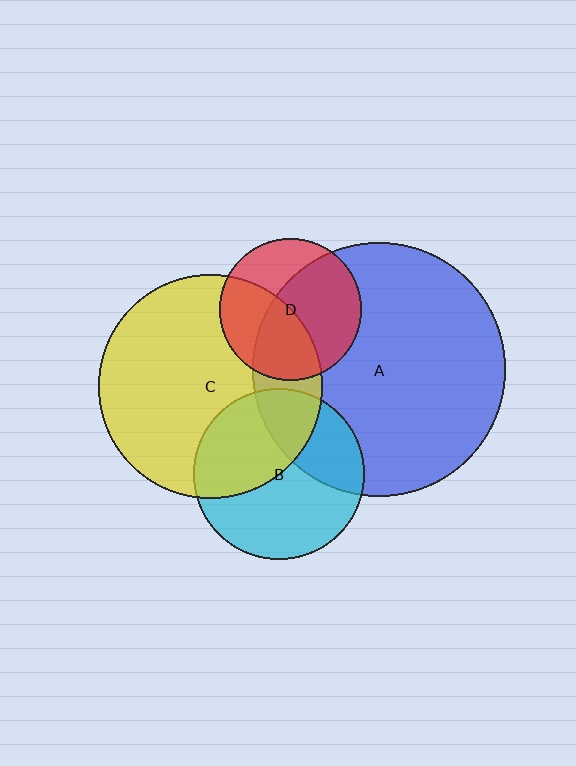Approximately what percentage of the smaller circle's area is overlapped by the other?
Approximately 30%.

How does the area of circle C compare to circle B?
Approximately 1.7 times.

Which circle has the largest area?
Circle A (blue).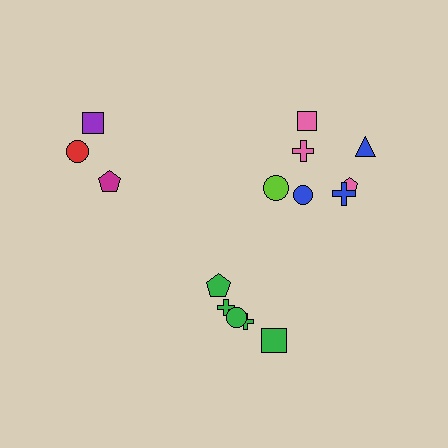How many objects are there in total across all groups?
There are 15 objects.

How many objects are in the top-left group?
There are 3 objects.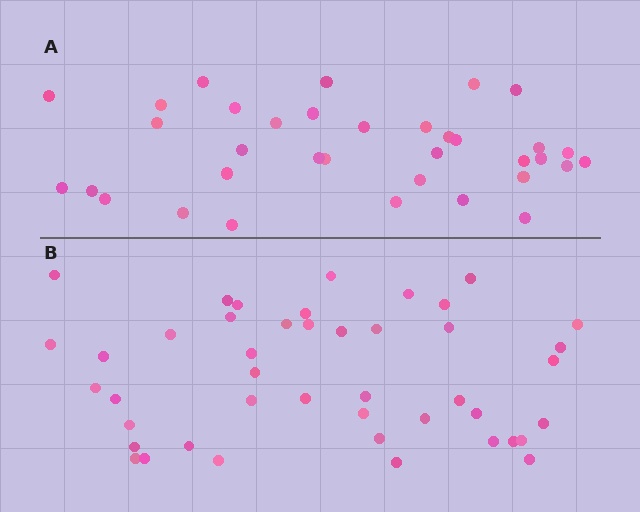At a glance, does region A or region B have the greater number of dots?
Region B (the bottom region) has more dots.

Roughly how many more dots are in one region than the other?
Region B has roughly 8 or so more dots than region A.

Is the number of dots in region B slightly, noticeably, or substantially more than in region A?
Region B has noticeably more, but not dramatically so. The ratio is roughly 1.3 to 1.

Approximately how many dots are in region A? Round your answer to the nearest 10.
About 40 dots. (The exact count is 35, which rounds to 40.)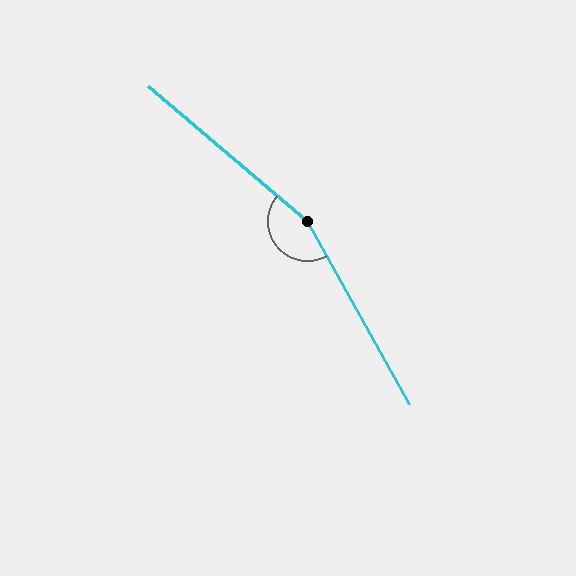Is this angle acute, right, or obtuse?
It is obtuse.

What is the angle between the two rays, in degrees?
Approximately 159 degrees.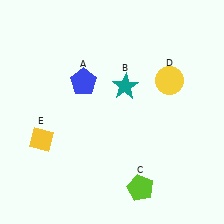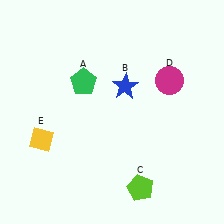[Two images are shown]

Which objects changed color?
A changed from blue to green. B changed from teal to blue. D changed from yellow to magenta.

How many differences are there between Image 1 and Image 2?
There are 3 differences between the two images.